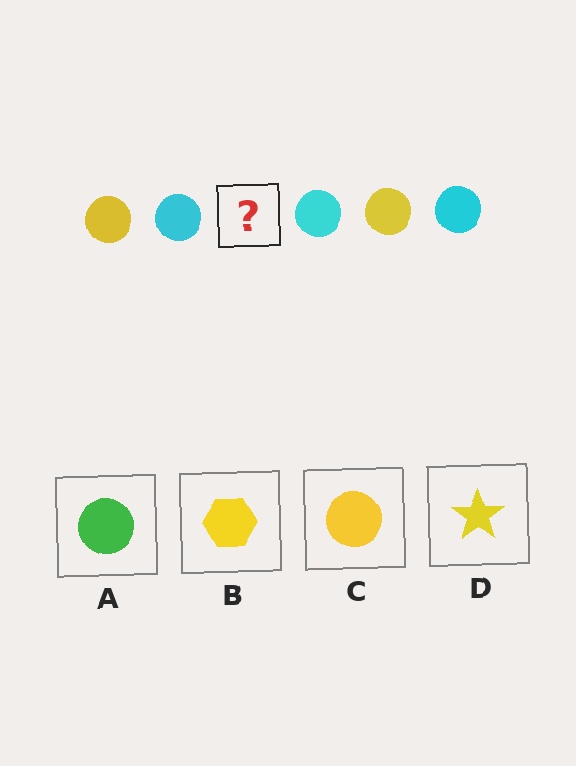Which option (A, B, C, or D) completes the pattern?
C.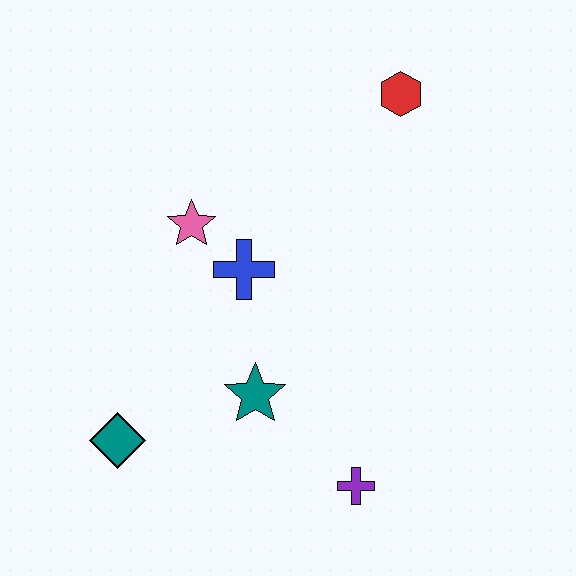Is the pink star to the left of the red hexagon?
Yes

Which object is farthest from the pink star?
The purple cross is farthest from the pink star.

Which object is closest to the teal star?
The blue cross is closest to the teal star.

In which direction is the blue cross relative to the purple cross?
The blue cross is above the purple cross.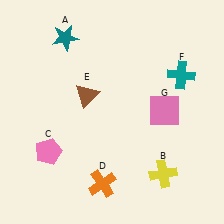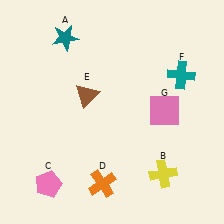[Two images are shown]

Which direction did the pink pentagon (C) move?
The pink pentagon (C) moved down.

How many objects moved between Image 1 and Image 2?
1 object moved between the two images.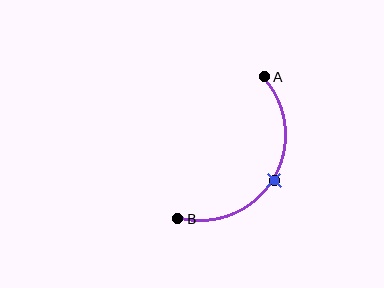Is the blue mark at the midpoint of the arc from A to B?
Yes. The blue mark lies on the arc at equal arc-length from both A and B — it is the arc midpoint.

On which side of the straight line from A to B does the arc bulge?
The arc bulges to the right of the straight line connecting A and B.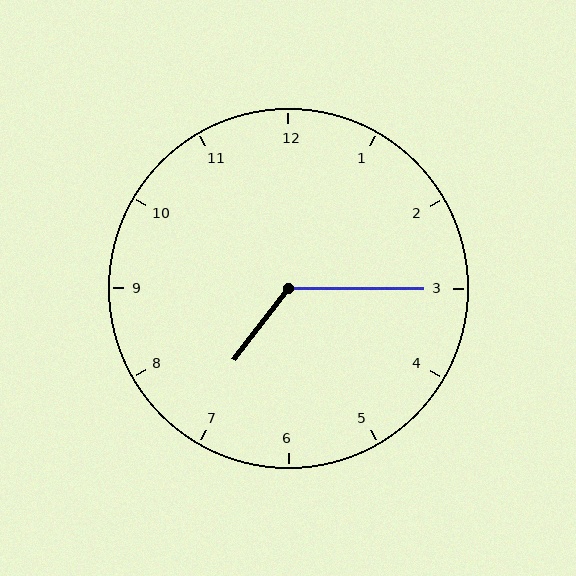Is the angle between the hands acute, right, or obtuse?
It is obtuse.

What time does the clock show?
7:15.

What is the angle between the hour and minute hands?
Approximately 128 degrees.